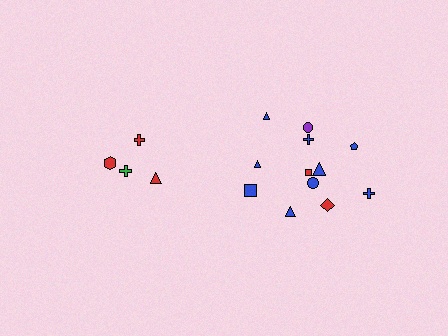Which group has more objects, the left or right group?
The right group.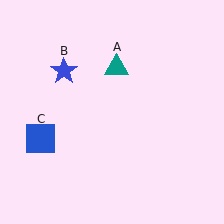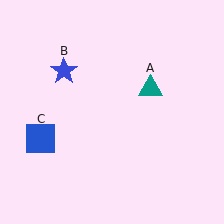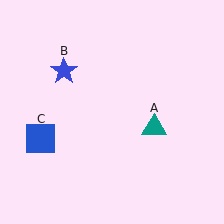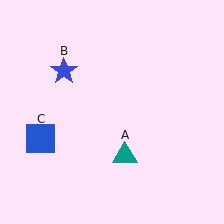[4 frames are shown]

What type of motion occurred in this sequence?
The teal triangle (object A) rotated clockwise around the center of the scene.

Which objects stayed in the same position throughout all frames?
Blue star (object B) and blue square (object C) remained stationary.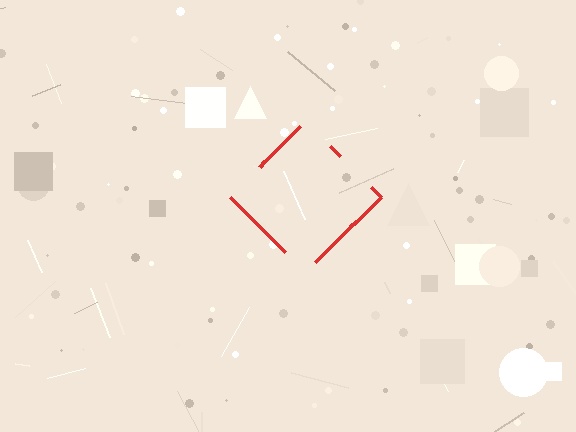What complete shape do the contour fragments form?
The contour fragments form a diamond.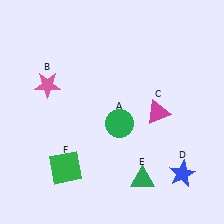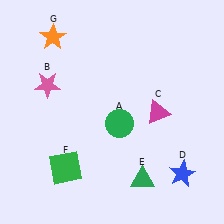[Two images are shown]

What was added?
An orange star (G) was added in Image 2.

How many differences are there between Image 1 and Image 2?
There is 1 difference between the two images.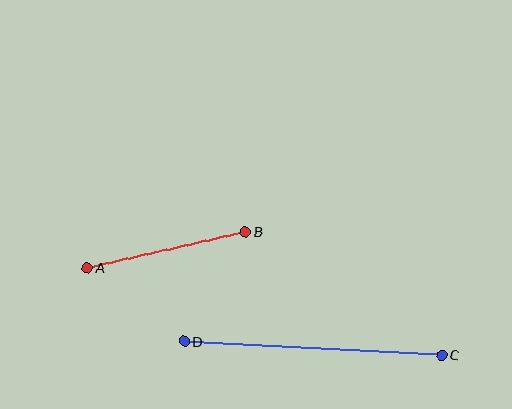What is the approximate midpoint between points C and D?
The midpoint is at approximately (313, 348) pixels.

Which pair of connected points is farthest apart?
Points C and D are farthest apart.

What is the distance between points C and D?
The distance is approximately 258 pixels.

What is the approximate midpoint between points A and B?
The midpoint is at approximately (166, 250) pixels.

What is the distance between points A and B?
The distance is approximately 162 pixels.